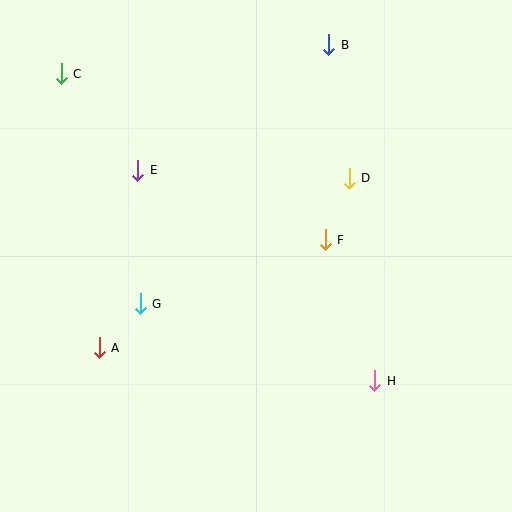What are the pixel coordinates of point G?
Point G is at (140, 304).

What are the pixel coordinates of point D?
Point D is at (349, 178).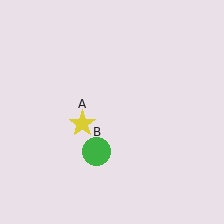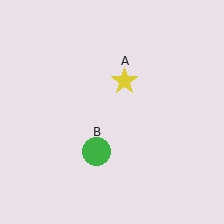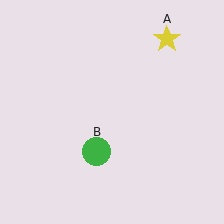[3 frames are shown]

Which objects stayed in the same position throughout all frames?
Green circle (object B) remained stationary.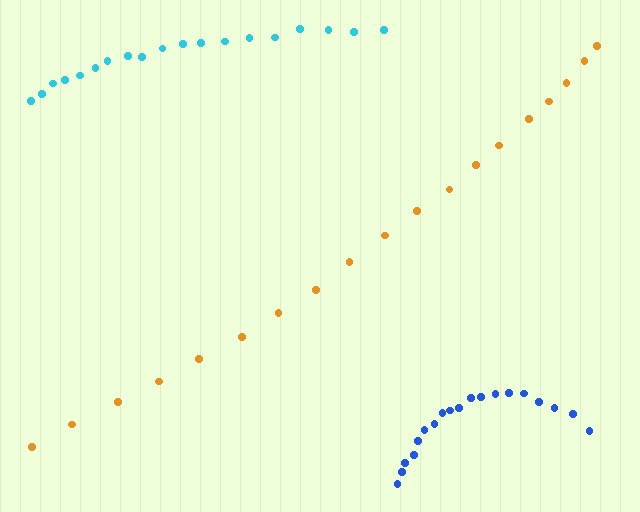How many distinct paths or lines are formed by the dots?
There are 3 distinct paths.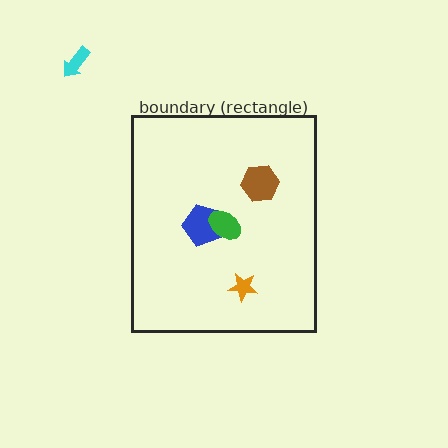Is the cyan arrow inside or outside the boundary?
Outside.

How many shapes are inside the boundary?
4 inside, 1 outside.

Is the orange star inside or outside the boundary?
Inside.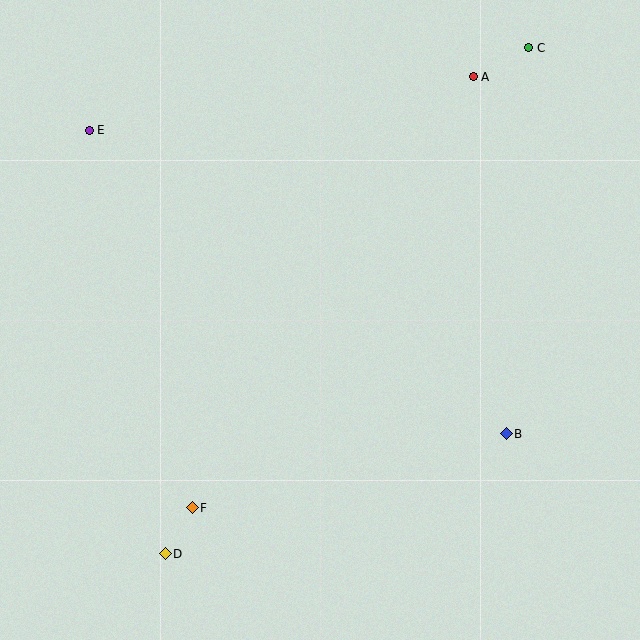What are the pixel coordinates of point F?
Point F is at (192, 508).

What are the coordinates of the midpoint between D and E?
The midpoint between D and E is at (127, 342).